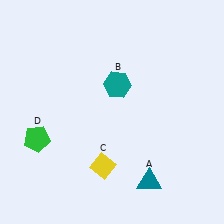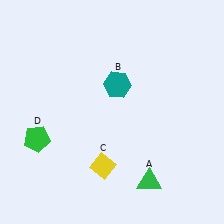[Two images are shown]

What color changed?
The triangle (A) changed from teal in Image 1 to green in Image 2.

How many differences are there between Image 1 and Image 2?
There is 1 difference between the two images.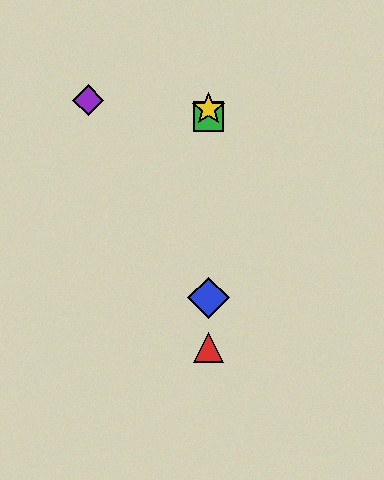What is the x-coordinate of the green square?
The green square is at x≈209.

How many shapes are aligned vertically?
4 shapes (the red triangle, the blue diamond, the green square, the yellow star) are aligned vertically.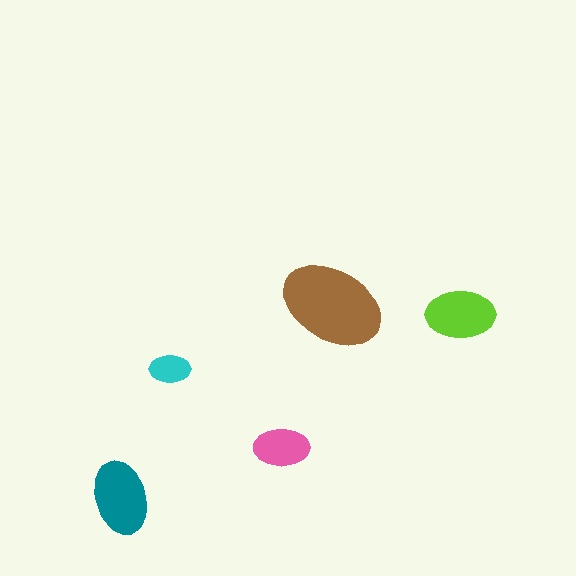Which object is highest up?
The brown ellipse is topmost.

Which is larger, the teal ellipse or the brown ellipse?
The brown one.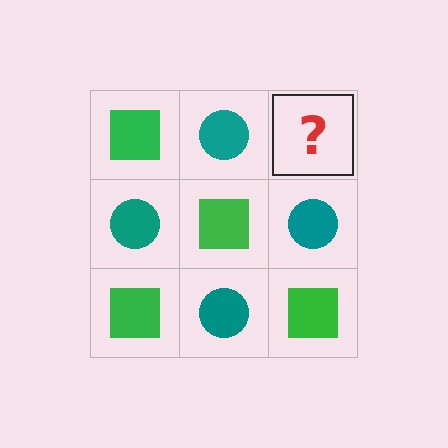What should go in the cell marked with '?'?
The missing cell should contain a green square.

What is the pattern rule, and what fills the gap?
The rule is that it alternates green square and teal circle in a checkerboard pattern. The gap should be filled with a green square.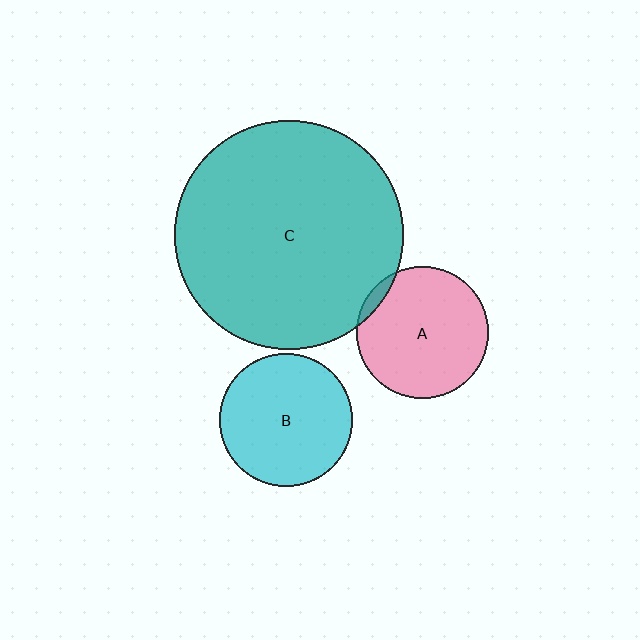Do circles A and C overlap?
Yes.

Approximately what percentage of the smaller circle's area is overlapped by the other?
Approximately 5%.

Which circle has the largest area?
Circle C (teal).